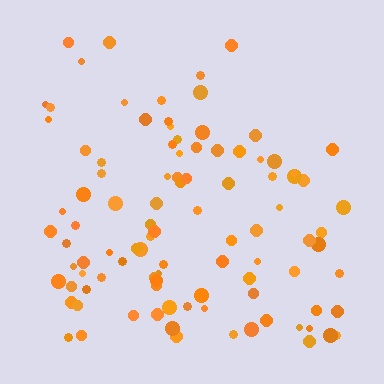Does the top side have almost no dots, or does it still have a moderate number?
Still a moderate number, just noticeably fewer than the bottom.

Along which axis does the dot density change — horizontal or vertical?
Vertical.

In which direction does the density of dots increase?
From top to bottom, with the bottom side densest.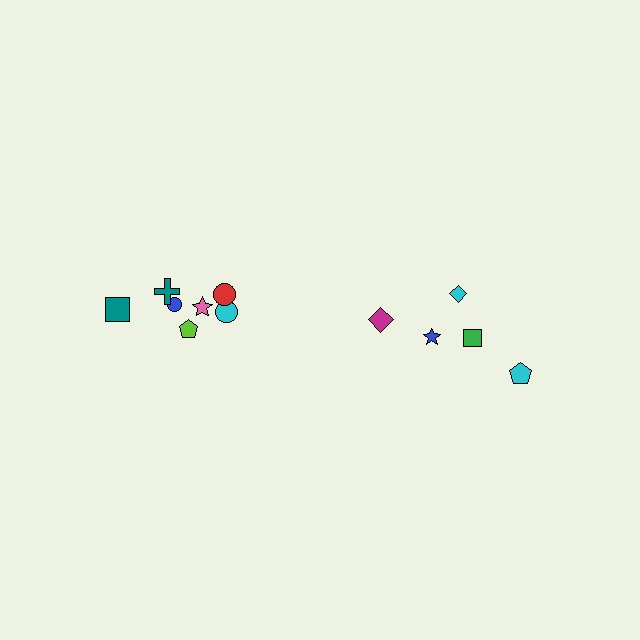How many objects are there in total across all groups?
There are 12 objects.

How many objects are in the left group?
There are 7 objects.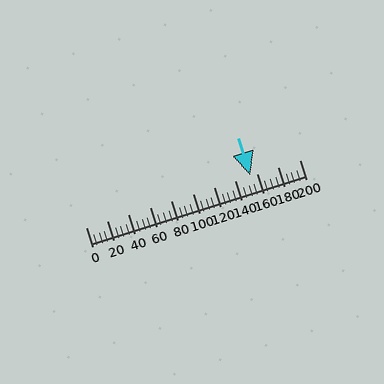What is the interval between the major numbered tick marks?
The major tick marks are spaced 20 units apart.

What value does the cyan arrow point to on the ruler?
The cyan arrow points to approximately 154.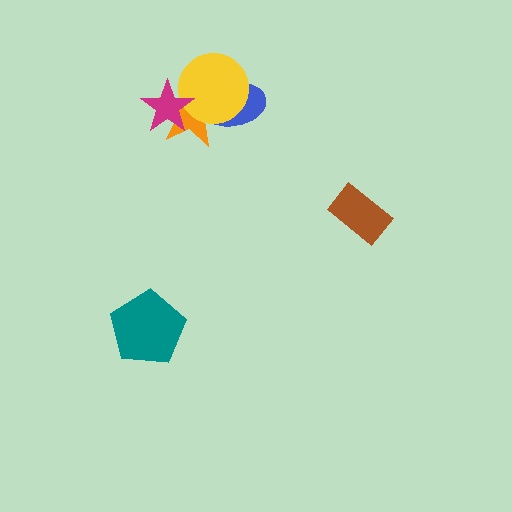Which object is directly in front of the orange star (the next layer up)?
The yellow circle is directly in front of the orange star.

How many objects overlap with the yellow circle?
3 objects overlap with the yellow circle.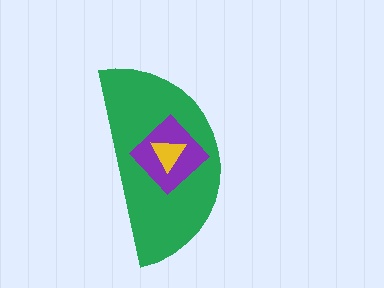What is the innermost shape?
The yellow triangle.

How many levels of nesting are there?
3.